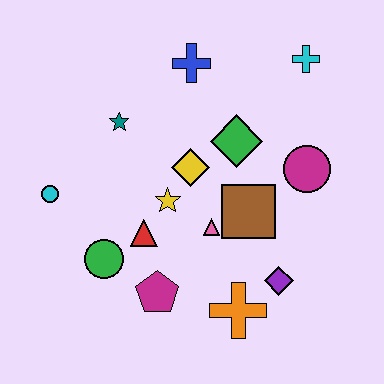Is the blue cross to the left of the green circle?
No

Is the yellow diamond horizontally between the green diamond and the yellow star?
Yes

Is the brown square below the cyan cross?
Yes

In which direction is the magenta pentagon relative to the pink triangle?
The magenta pentagon is below the pink triangle.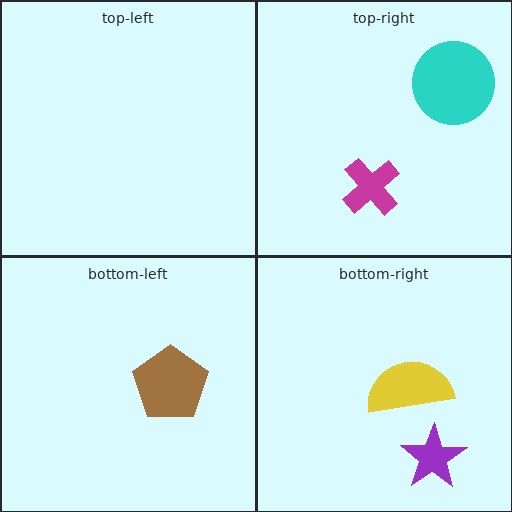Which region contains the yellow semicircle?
The bottom-right region.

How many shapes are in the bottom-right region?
2.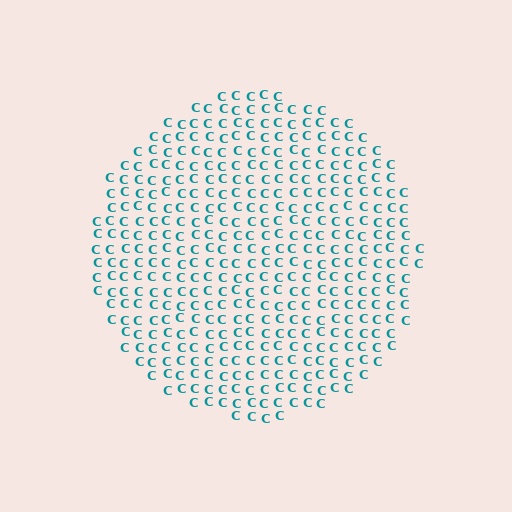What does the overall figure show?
The overall figure shows a circle.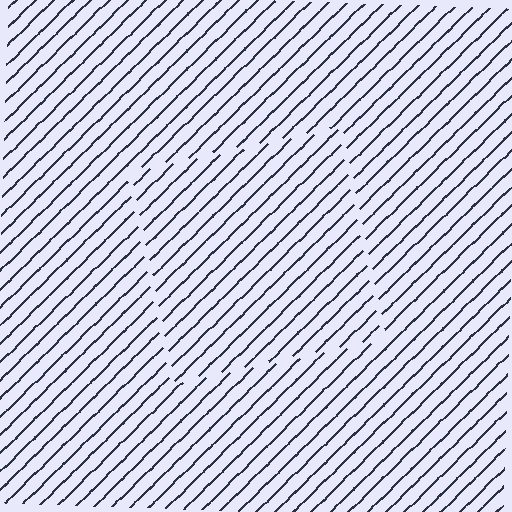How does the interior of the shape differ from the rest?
The interior of the shape contains the same grating, shifted by half a period — the contour is defined by the phase discontinuity where line-ends from the inner and outer gratings abut.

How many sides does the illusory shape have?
4 sides — the line-ends trace a square.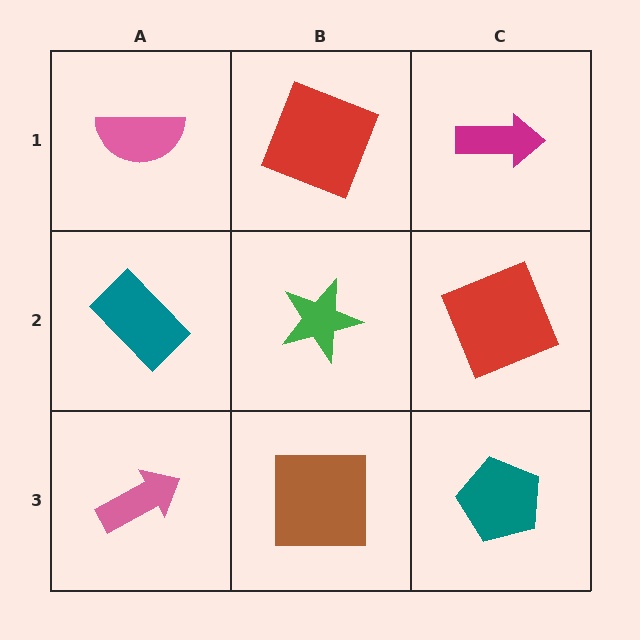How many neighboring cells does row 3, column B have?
3.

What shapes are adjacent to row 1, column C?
A red square (row 2, column C), a red square (row 1, column B).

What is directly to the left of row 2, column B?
A teal rectangle.